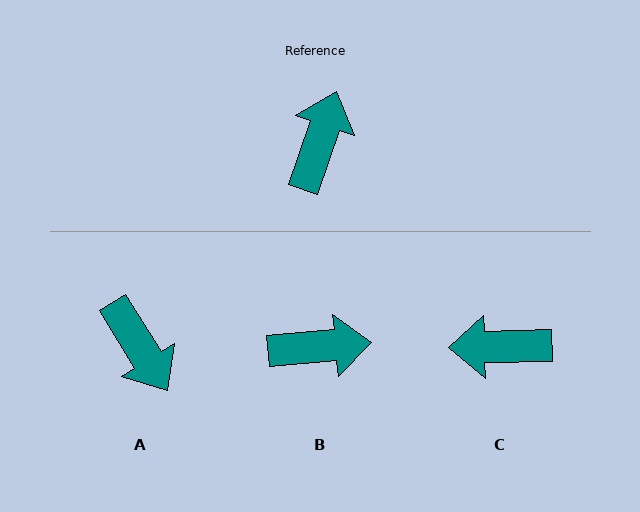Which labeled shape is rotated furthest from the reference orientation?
A, about 129 degrees away.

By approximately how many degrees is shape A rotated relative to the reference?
Approximately 129 degrees clockwise.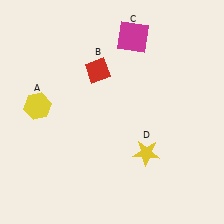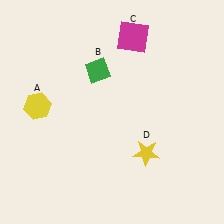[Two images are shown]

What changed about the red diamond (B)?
In Image 1, B is red. In Image 2, it changed to green.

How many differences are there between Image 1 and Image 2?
There is 1 difference between the two images.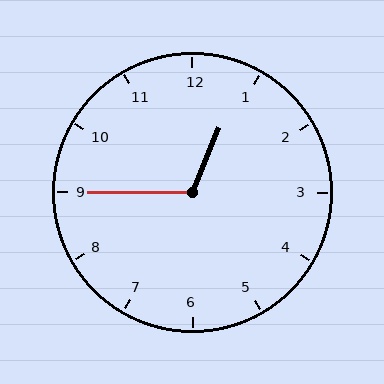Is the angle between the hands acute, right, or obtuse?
It is obtuse.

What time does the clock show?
12:45.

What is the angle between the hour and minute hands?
Approximately 112 degrees.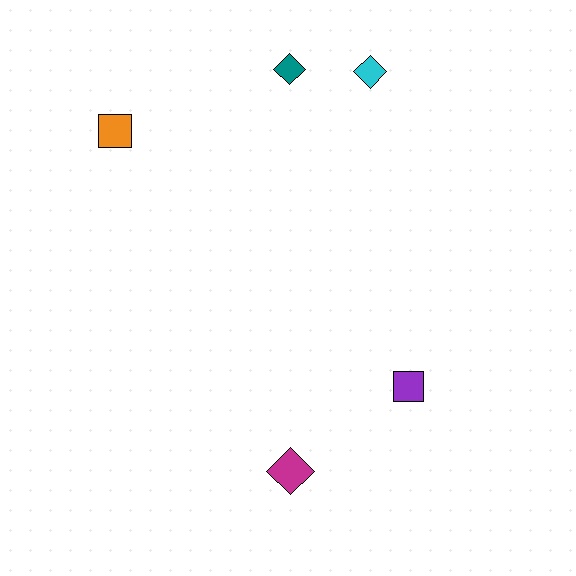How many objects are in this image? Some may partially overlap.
There are 5 objects.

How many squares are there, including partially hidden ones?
There are 2 squares.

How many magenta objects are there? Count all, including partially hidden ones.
There is 1 magenta object.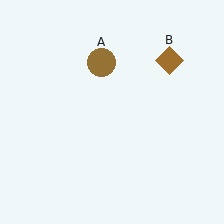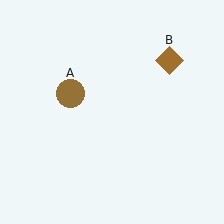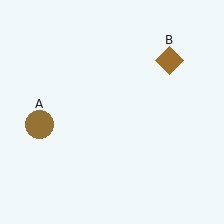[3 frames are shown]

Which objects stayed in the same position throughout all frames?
Brown diamond (object B) remained stationary.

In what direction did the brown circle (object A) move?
The brown circle (object A) moved down and to the left.